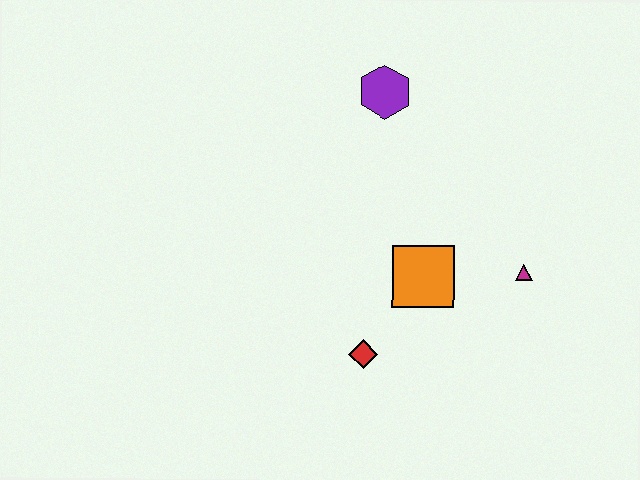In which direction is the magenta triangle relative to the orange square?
The magenta triangle is to the right of the orange square.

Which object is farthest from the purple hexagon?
The red diamond is farthest from the purple hexagon.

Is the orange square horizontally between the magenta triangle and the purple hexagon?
Yes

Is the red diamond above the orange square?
No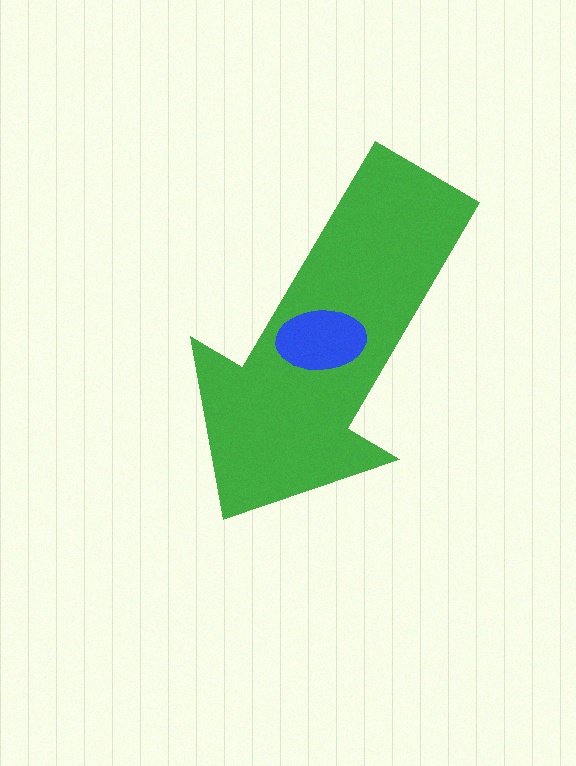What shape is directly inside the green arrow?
The blue ellipse.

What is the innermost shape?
The blue ellipse.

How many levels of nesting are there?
2.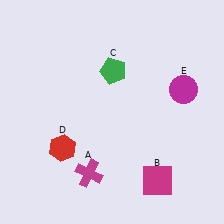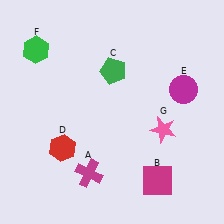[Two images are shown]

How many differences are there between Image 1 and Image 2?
There are 2 differences between the two images.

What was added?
A green hexagon (F), a pink star (G) were added in Image 2.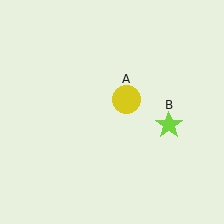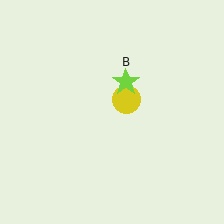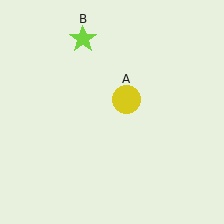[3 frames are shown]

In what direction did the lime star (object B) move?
The lime star (object B) moved up and to the left.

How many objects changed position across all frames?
1 object changed position: lime star (object B).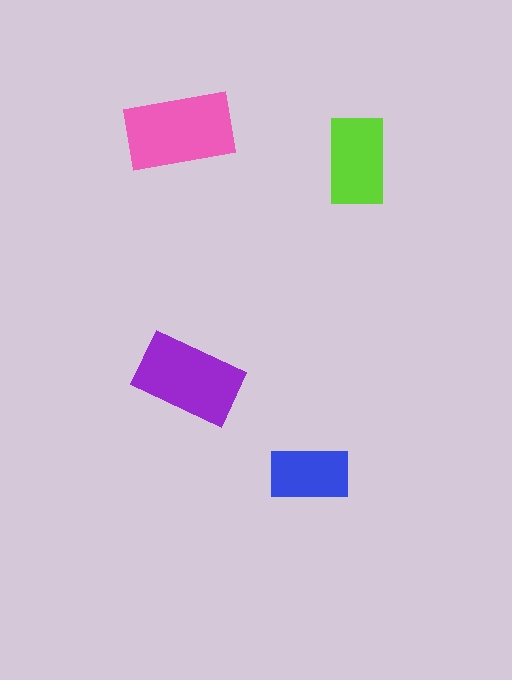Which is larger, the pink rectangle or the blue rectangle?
The pink one.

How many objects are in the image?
There are 4 objects in the image.